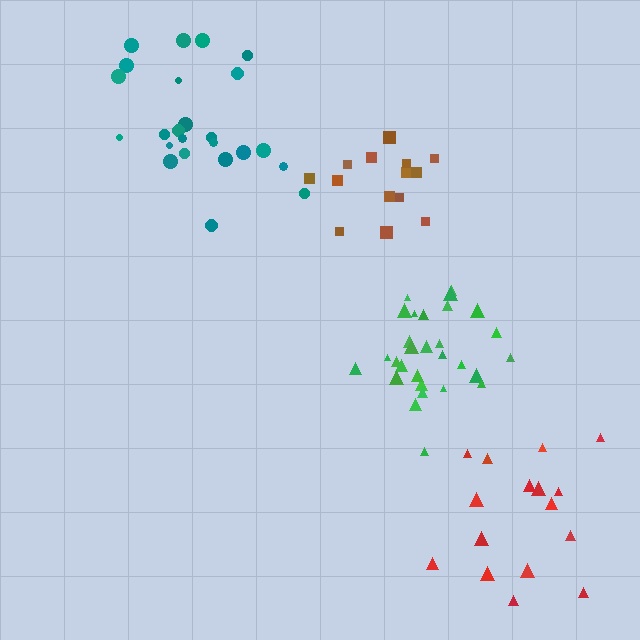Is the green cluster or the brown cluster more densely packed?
Green.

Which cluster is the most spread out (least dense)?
Teal.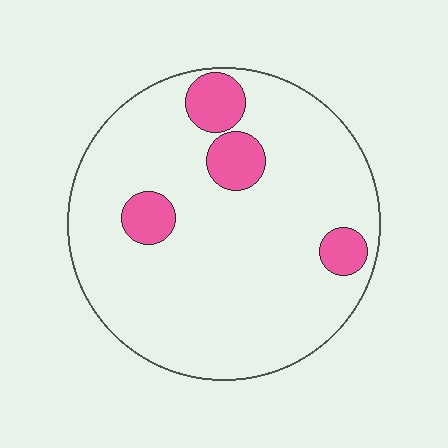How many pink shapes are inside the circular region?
4.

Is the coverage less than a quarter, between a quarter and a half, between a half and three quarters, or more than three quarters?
Less than a quarter.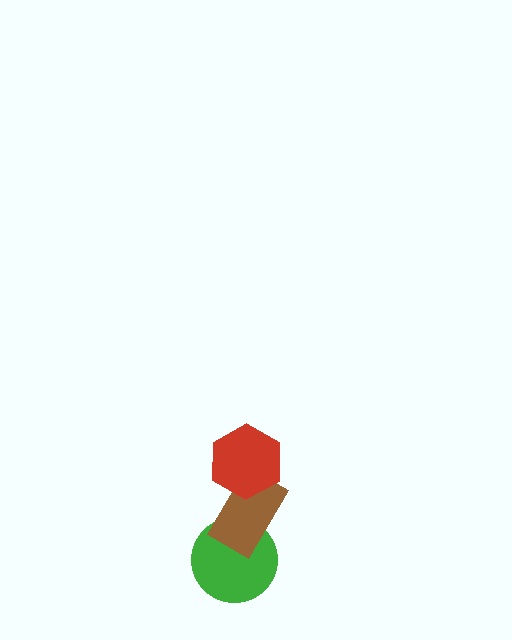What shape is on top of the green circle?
The brown rectangle is on top of the green circle.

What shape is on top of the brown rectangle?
The red hexagon is on top of the brown rectangle.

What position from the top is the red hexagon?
The red hexagon is 1st from the top.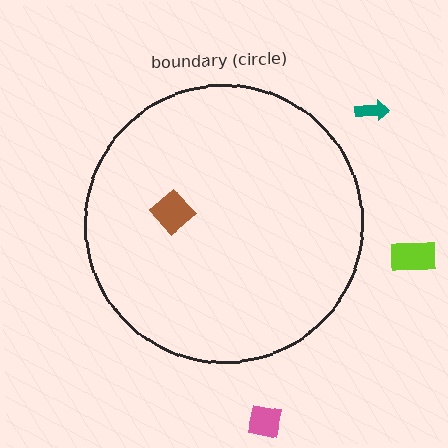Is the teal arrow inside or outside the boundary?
Outside.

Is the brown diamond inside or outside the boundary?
Inside.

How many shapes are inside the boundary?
1 inside, 3 outside.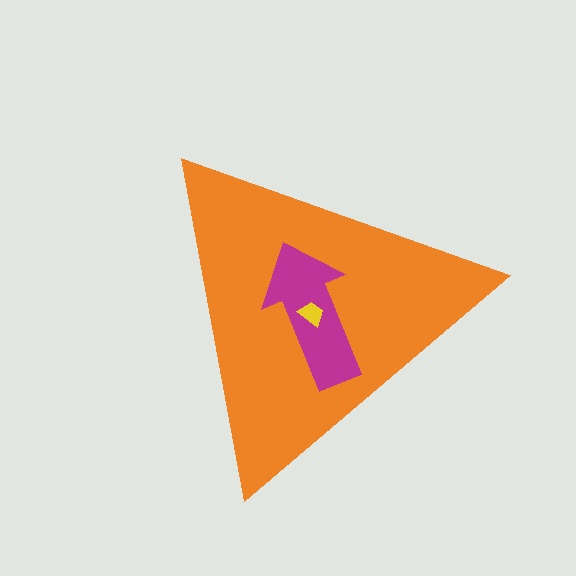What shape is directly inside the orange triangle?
The magenta arrow.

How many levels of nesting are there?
3.